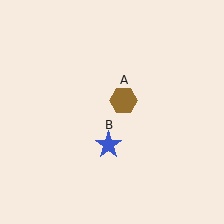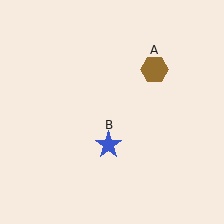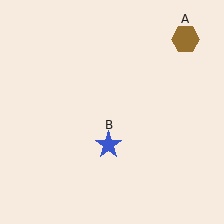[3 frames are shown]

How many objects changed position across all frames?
1 object changed position: brown hexagon (object A).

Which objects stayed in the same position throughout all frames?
Blue star (object B) remained stationary.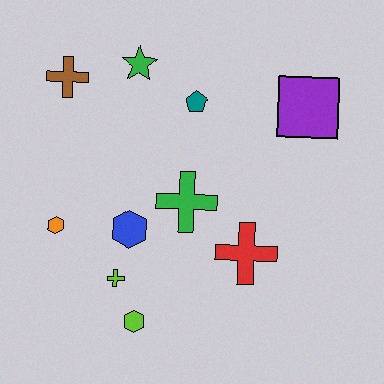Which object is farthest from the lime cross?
The purple square is farthest from the lime cross.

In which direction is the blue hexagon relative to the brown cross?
The blue hexagon is below the brown cross.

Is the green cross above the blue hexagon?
Yes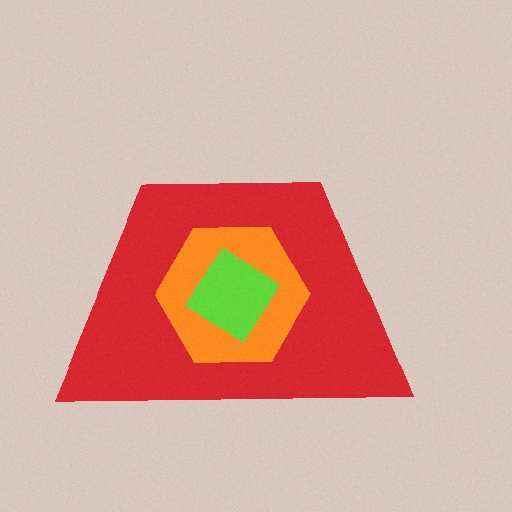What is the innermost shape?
The lime diamond.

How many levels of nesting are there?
3.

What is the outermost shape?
The red trapezoid.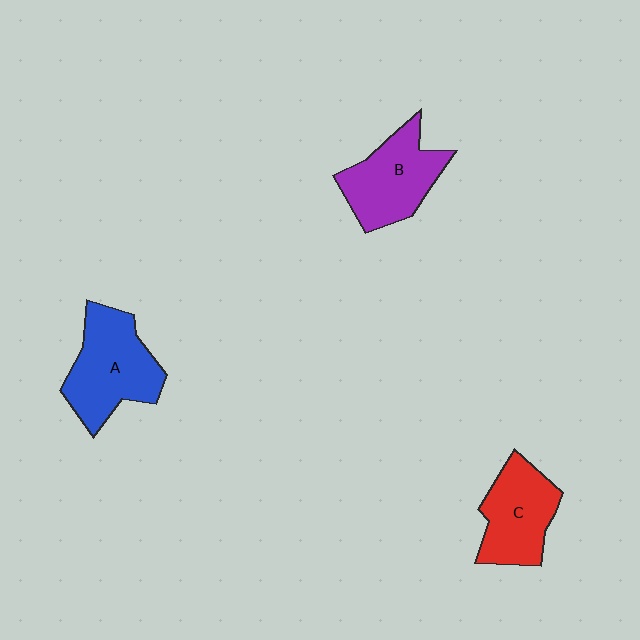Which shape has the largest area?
Shape A (blue).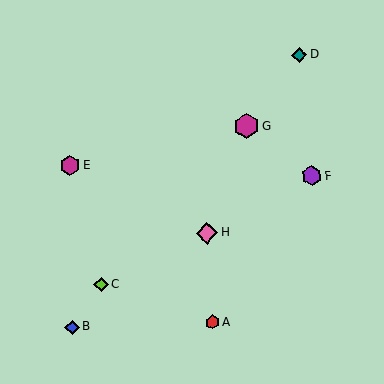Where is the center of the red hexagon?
The center of the red hexagon is at (212, 322).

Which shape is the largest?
The magenta hexagon (labeled G) is the largest.